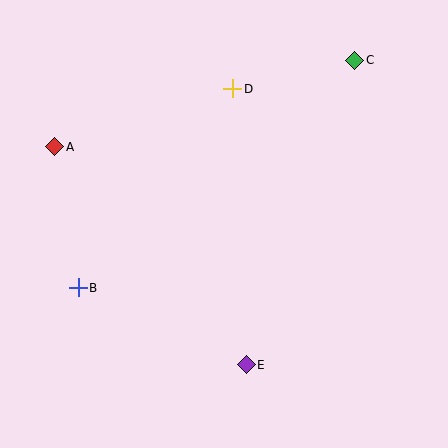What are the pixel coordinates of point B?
Point B is at (78, 288).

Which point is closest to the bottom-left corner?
Point B is closest to the bottom-left corner.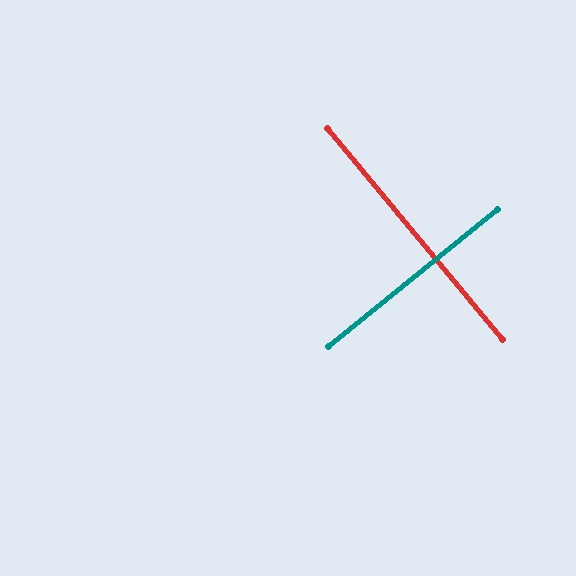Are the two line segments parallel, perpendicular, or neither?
Perpendicular — they meet at approximately 89°.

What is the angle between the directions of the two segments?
Approximately 89 degrees.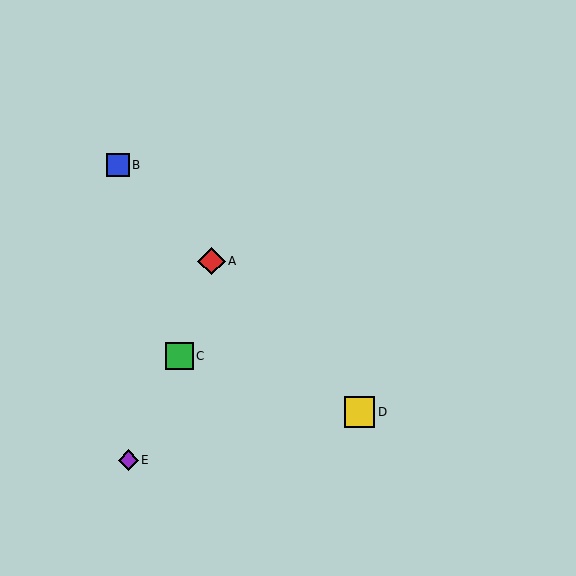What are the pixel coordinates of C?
Object C is at (180, 356).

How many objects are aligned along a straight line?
3 objects (A, B, D) are aligned along a straight line.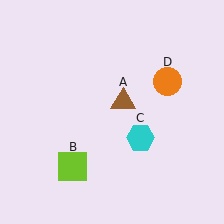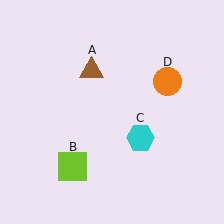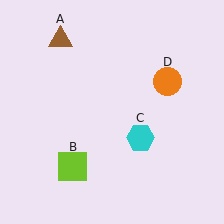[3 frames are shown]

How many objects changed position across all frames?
1 object changed position: brown triangle (object A).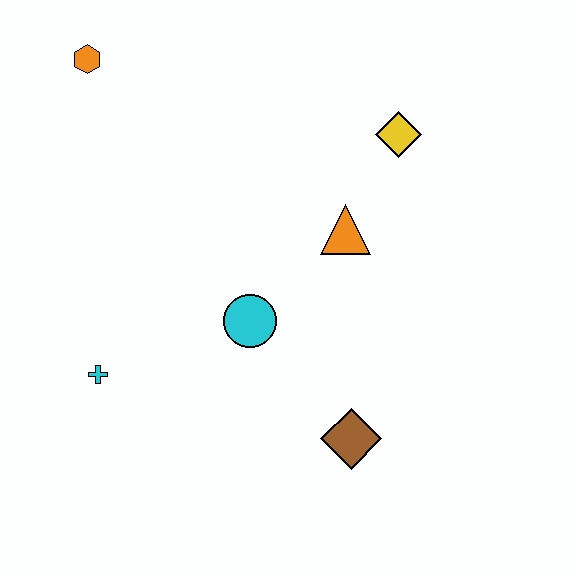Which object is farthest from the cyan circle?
The orange hexagon is farthest from the cyan circle.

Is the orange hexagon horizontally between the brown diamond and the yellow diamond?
No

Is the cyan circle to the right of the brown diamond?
No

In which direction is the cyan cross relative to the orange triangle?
The cyan cross is to the left of the orange triangle.